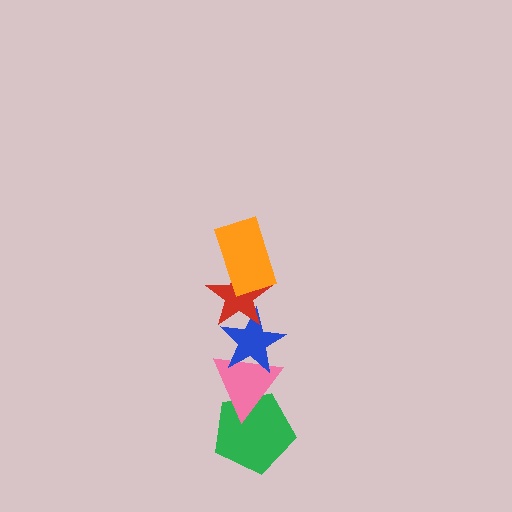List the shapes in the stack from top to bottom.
From top to bottom: the orange rectangle, the red star, the blue star, the pink triangle, the green pentagon.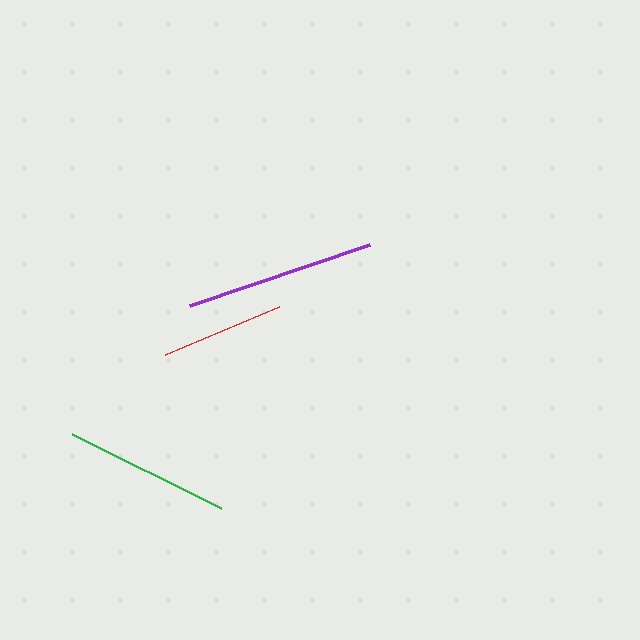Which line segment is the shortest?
The red line is the shortest at approximately 124 pixels.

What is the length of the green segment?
The green segment is approximately 167 pixels long.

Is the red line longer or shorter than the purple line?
The purple line is longer than the red line.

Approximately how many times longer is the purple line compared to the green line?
The purple line is approximately 1.1 times the length of the green line.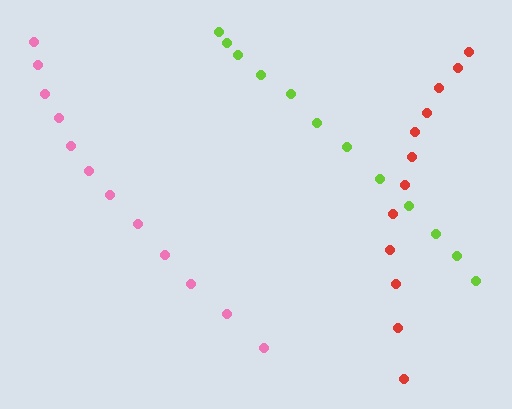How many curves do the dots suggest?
There are 3 distinct paths.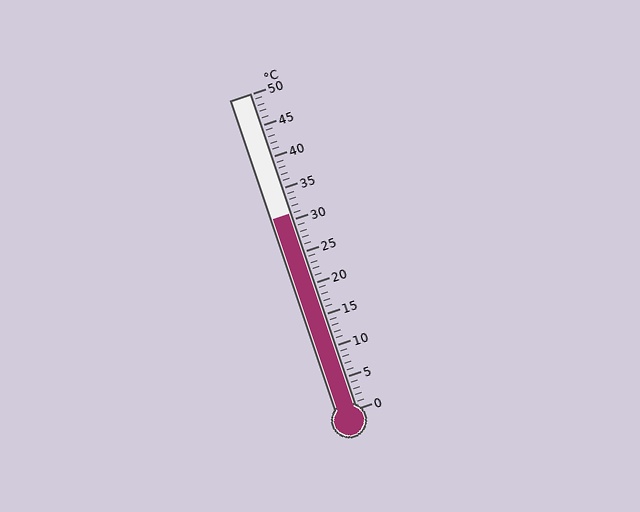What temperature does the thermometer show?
The thermometer shows approximately 31°C.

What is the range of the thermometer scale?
The thermometer scale ranges from 0°C to 50°C.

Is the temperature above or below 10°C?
The temperature is above 10°C.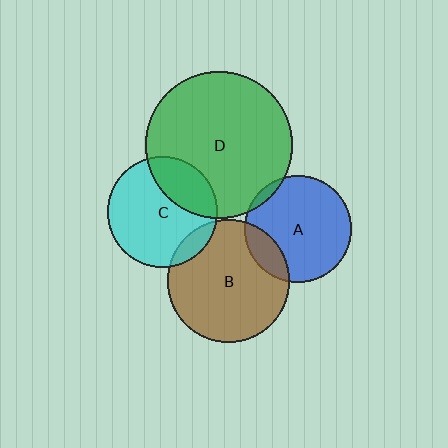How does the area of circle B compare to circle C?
Approximately 1.2 times.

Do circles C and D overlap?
Yes.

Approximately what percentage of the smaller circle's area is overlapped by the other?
Approximately 30%.